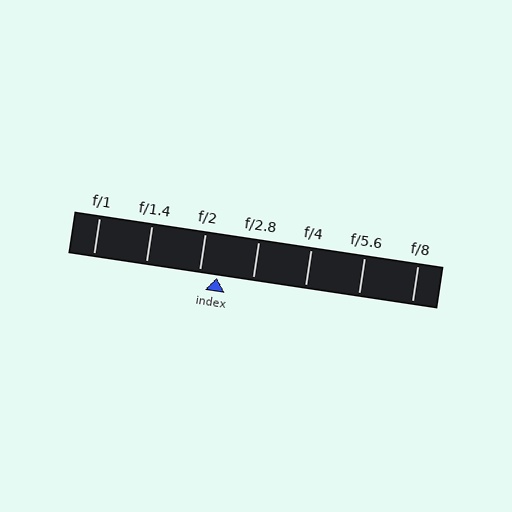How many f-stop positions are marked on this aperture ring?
There are 7 f-stop positions marked.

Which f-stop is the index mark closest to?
The index mark is closest to f/2.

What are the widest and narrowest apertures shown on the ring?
The widest aperture shown is f/1 and the narrowest is f/8.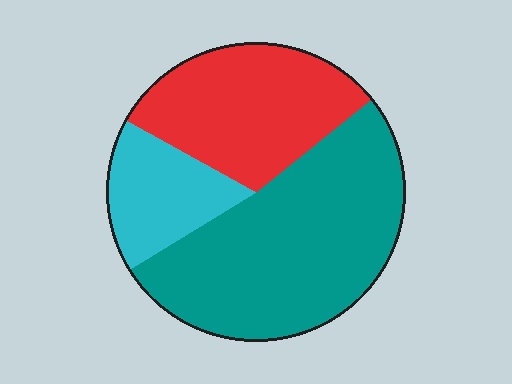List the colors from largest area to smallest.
From largest to smallest: teal, red, cyan.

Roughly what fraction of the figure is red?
Red takes up between a sixth and a third of the figure.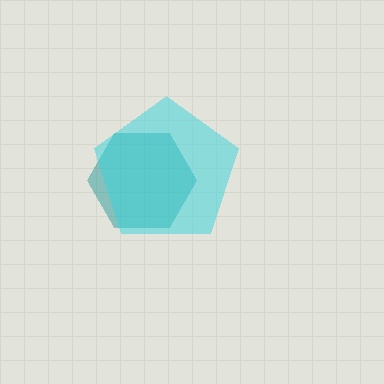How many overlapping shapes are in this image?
There are 2 overlapping shapes in the image.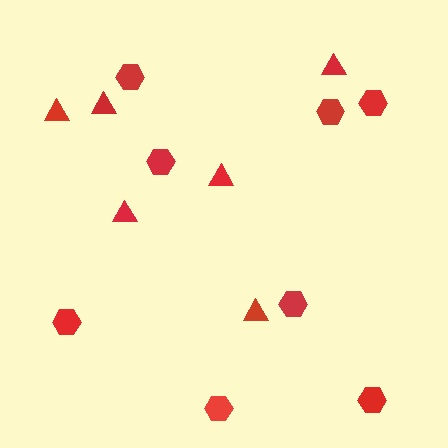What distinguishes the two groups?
There are 2 groups: one group of triangles (6) and one group of hexagons (8).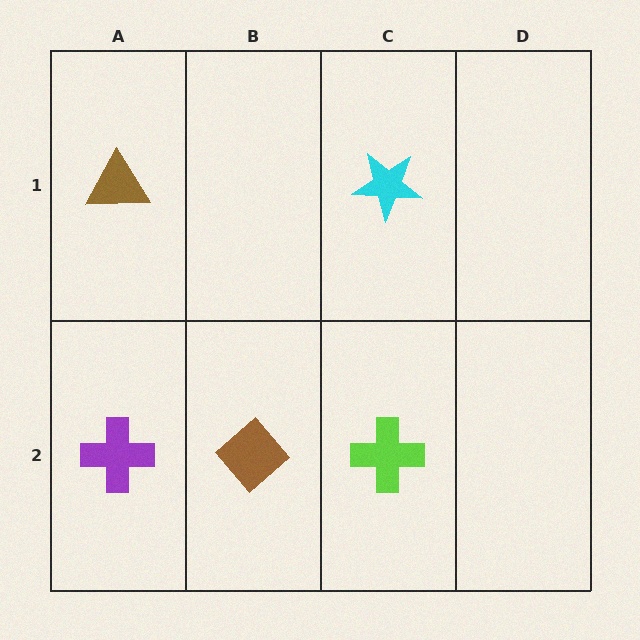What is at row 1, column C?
A cyan star.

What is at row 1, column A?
A brown triangle.